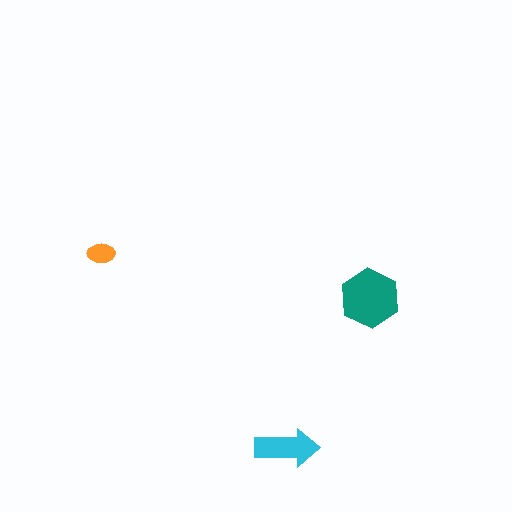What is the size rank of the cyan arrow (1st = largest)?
2nd.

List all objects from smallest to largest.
The orange ellipse, the cyan arrow, the teal hexagon.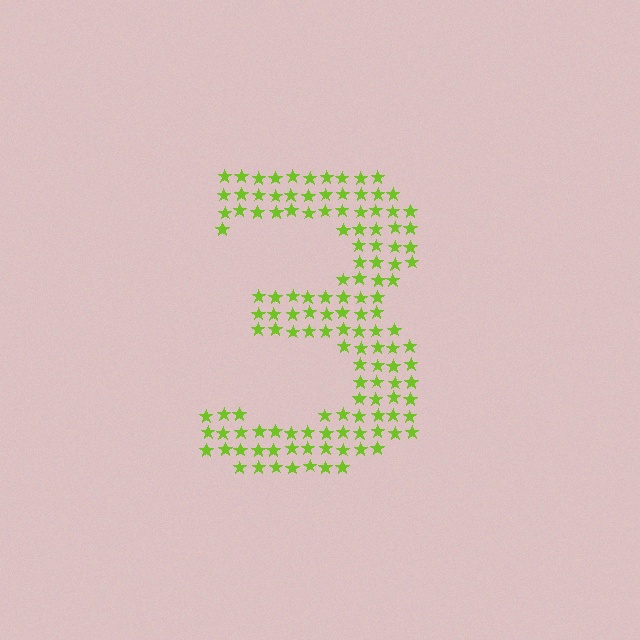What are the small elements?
The small elements are stars.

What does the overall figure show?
The overall figure shows the digit 3.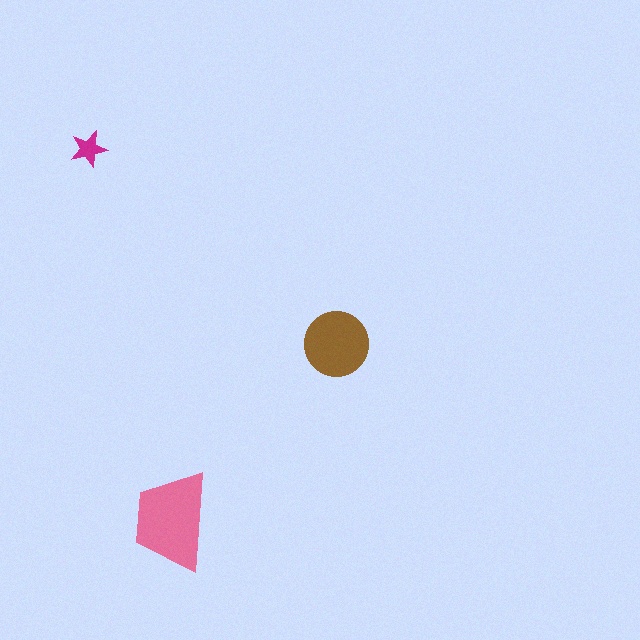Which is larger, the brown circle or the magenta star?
The brown circle.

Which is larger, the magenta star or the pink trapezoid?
The pink trapezoid.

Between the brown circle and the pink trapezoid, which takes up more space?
The pink trapezoid.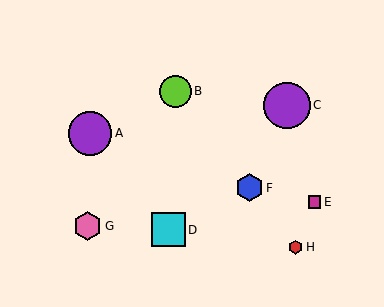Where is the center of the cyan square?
The center of the cyan square is at (168, 230).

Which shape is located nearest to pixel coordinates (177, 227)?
The cyan square (labeled D) at (168, 230) is nearest to that location.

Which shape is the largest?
The purple circle (labeled C) is the largest.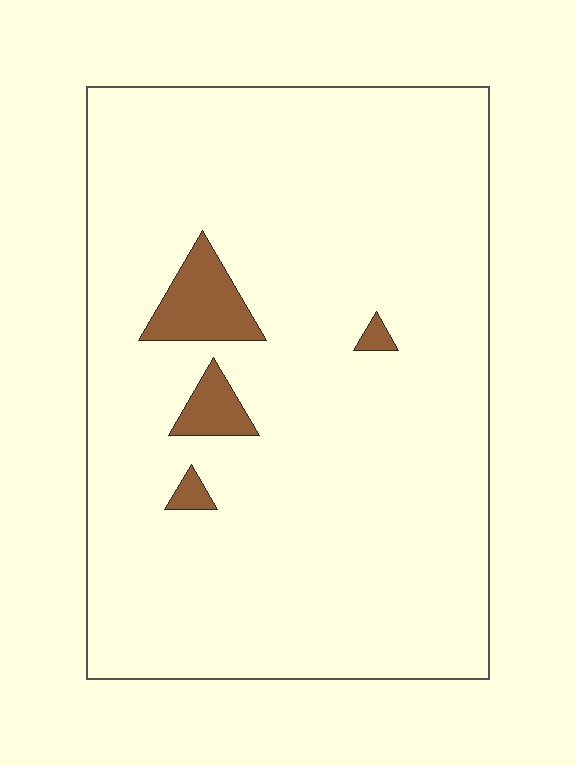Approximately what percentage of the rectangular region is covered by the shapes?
Approximately 5%.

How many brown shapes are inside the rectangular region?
4.